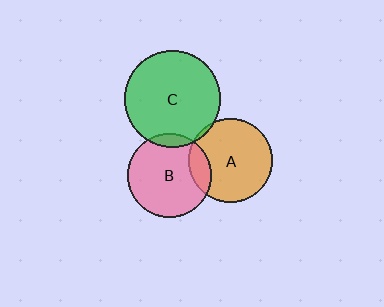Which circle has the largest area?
Circle C (green).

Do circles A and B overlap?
Yes.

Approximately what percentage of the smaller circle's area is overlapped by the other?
Approximately 15%.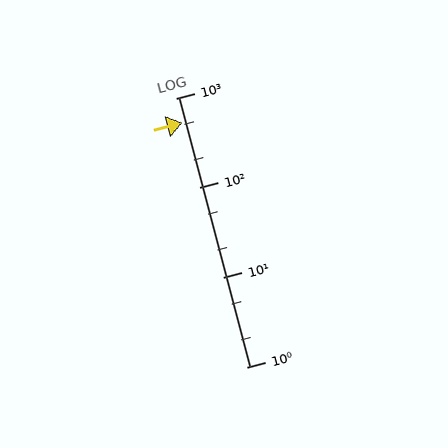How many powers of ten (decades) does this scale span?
The scale spans 3 decades, from 1 to 1000.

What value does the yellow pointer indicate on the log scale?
The pointer indicates approximately 530.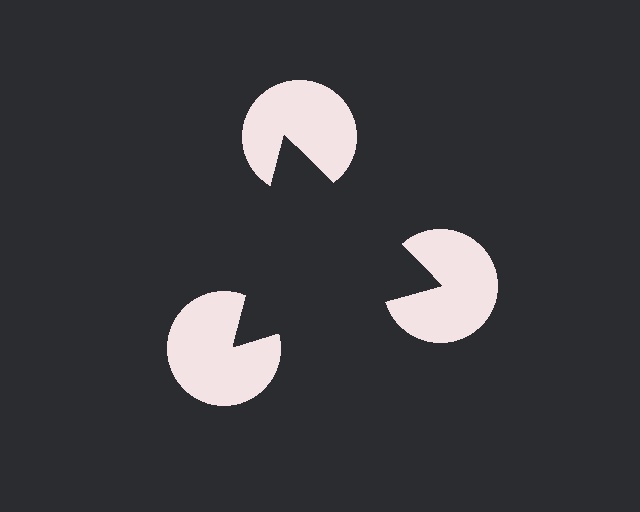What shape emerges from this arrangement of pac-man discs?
An illusory triangle — its edges are inferred from the aligned wedge cuts in the pac-man discs, not physically drawn.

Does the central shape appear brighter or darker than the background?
It typically appears slightly darker than the background, even though no actual brightness change is drawn.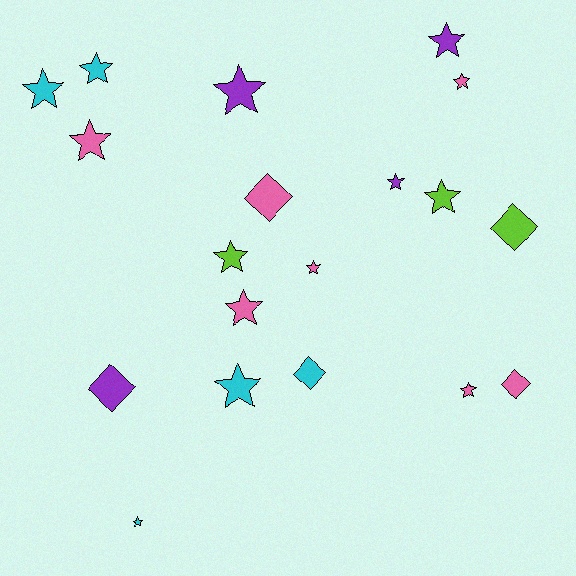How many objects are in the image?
There are 19 objects.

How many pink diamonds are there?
There are 2 pink diamonds.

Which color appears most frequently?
Pink, with 7 objects.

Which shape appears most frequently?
Star, with 14 objects.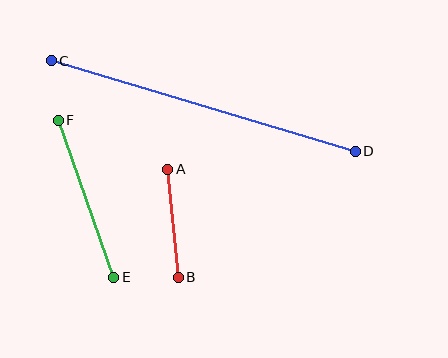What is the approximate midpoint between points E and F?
The midpoint is at approximately (86, 199) pixels.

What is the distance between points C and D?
The distance is approximately 317 pixels.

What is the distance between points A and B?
The distance is approximately 108 pixels.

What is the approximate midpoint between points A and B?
The midpoint is at approximately (173, 223) pixels.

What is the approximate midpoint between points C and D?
The midpoint is at approximately (203, 106) pixels.